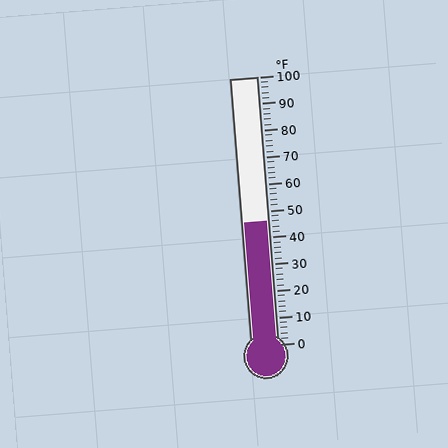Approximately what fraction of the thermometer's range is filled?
The thermometer is filled to approximately 45% of its range.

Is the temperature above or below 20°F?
The temperature is above 20°F.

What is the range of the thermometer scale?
The thermometer scale ranges from 0°F to 100°F.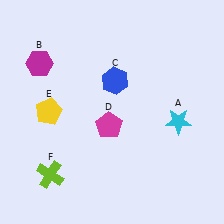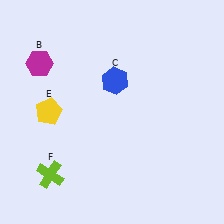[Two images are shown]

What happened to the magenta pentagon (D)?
The magenta pentagon (D) was removed in Image 2. It was in the bottom-left area of Image 1.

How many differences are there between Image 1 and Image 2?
There are 2 differences between the two images.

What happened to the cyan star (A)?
The cyan star (A) was removed in Image 2. It was in the bottom-right area of Image 1.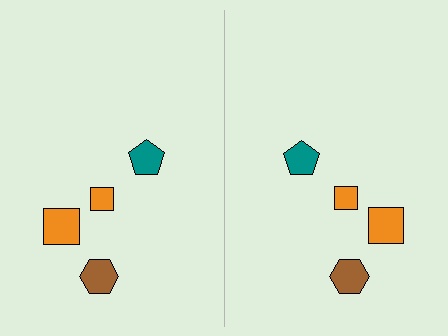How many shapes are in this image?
There are 8 shapes in this image.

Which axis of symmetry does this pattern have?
The pattern has a vertical axis of symmetry running through the center of the image.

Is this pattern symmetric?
Yes, this pattern has bilateral (reflection) symmetry.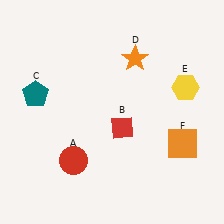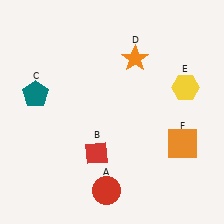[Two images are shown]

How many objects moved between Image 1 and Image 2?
2 objects moved between the two images.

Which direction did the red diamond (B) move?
The red diamond (B) moved left.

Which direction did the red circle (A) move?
The red circle (A) moved right.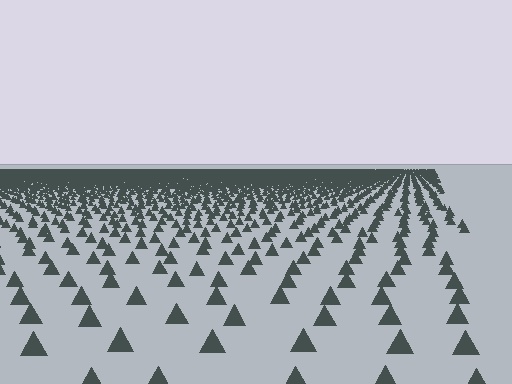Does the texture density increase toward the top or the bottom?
Density increases toward the top.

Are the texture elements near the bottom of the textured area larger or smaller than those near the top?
Larger. Near the bottom, elements are closer to the viewer and appear at a bigger on-screen size.